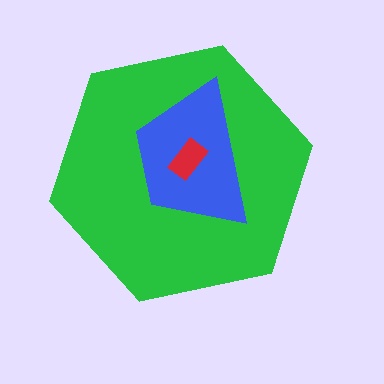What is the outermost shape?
The green hexagon.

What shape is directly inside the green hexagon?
The blue trapezoid.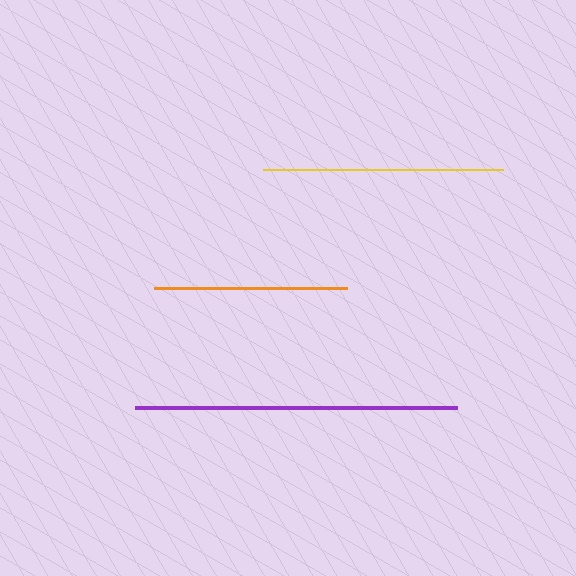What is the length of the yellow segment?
The yellow segment is approximately 241 pixels long.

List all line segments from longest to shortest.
From longest to shortest: purple, yellow, orange.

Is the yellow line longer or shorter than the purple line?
The purple line is longer than the yellow line.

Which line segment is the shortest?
The orange line is the shortest at approximately 193 pixels.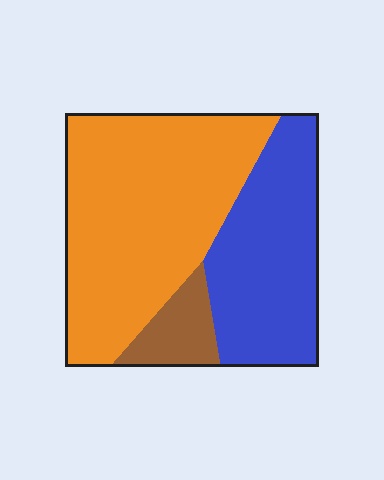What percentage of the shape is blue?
Blue takes up about one third (1/3) of the shape.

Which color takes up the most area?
Orange, at roughly 55%.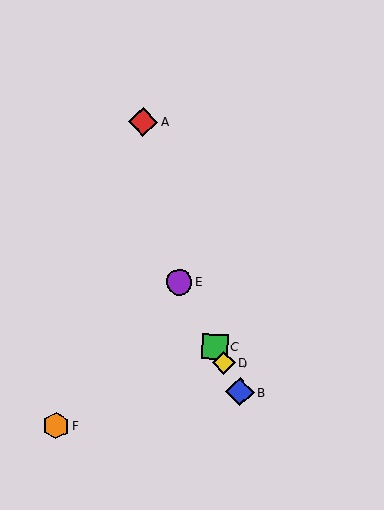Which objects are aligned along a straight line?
Objects B, C, D, E are aligned along a straight line.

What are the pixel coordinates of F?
Object F is at (56, 426).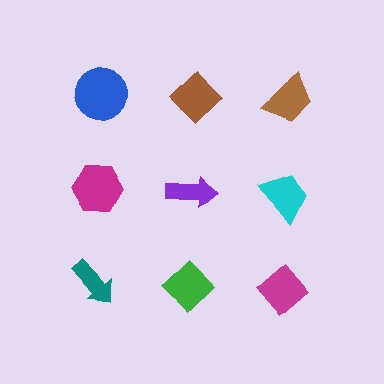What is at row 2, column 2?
A purple arrow.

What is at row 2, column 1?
A magenta hexagon.